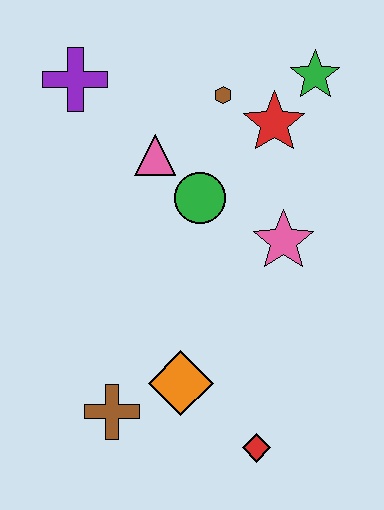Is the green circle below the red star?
Yes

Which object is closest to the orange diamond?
The brown cross is closest to the orange diamond.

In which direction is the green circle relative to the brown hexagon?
The green circle is below the brown hexagon.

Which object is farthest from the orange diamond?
The green star is farthest from the orange diamond.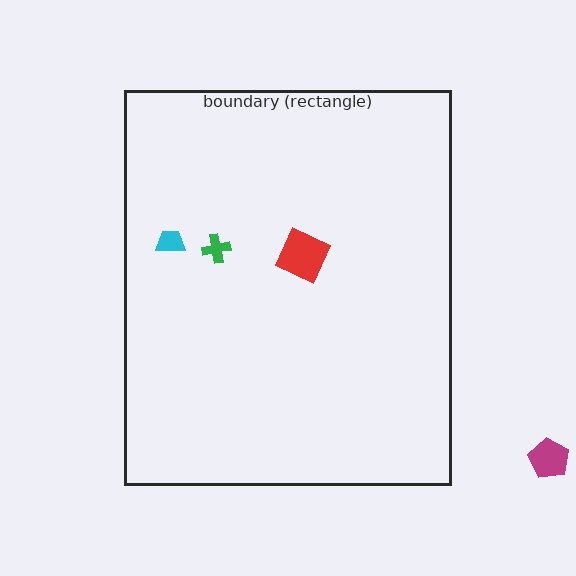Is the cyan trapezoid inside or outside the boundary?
Inside.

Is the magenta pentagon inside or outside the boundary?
Outside.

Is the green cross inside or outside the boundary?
Inside.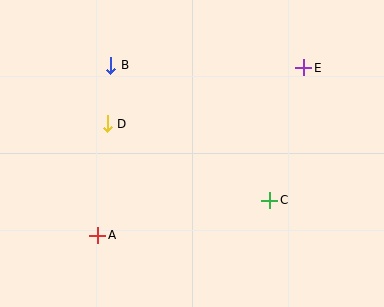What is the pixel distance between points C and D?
The distance between C and D is 180 pixels.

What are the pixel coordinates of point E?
Point E is at (304, 68).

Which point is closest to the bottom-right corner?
Point C is closest to the bottom-right corner.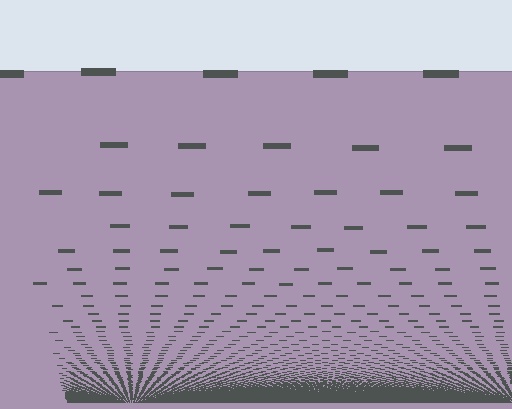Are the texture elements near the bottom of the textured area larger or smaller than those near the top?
Smaller. The gradient is inverted — elements near the bottom are smaller and denser.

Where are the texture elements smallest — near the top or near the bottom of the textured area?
Near the bottom.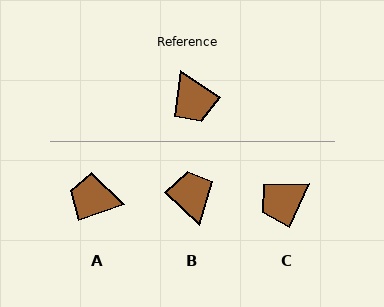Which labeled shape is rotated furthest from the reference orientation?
B, about 170 degrees away.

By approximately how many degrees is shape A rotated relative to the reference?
Approximately 127 degrees clockwise.